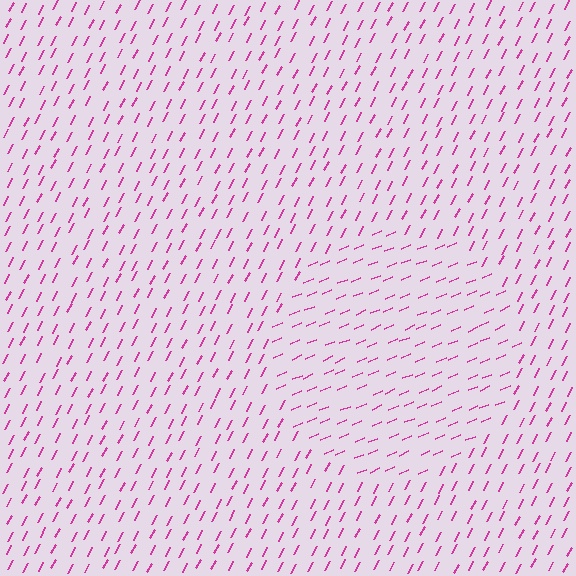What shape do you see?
I see a circle.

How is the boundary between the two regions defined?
The boundary is defined purely by a change in line orientation (approximately 39 degrees difference). All lines are the same color and thickness.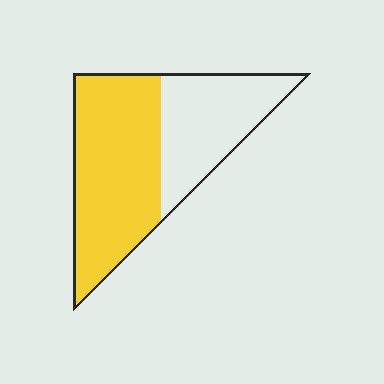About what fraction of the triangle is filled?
About three fifths (3/5).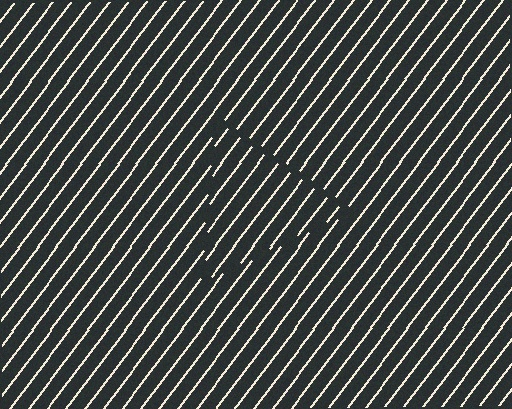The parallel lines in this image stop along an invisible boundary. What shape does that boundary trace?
An illusory triangle. The interior of the shape contains the same grating, shifted by half a period — the contour is defined by the phase discontinuity where line-ends from the inner and outer gratings abut.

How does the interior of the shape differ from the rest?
The interior of the shape contains the same grating, shifted by half a period — the contour is defined by the phase discontinuity where line-ends from the inner and outer gratings abut.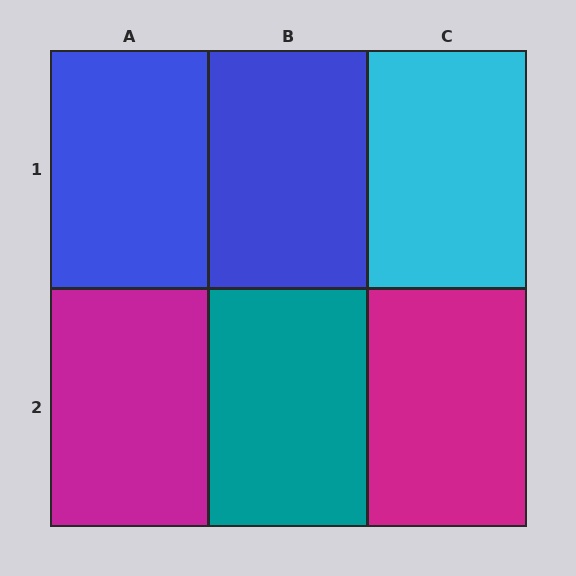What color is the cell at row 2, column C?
Magenta.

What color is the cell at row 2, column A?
Magenta.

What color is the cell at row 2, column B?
Teal.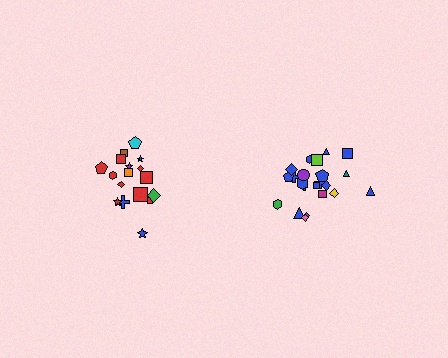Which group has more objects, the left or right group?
The right group.